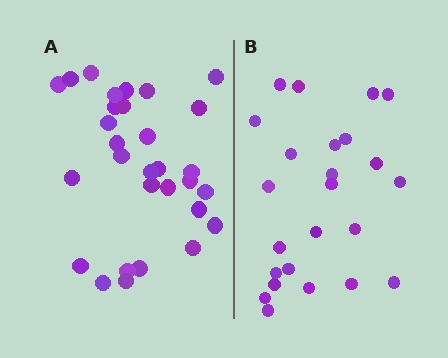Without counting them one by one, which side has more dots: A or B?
Region A (the left region) has more dots.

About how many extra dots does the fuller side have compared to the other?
Region A has about 6 more dots than region B.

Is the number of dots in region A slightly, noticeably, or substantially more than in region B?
Region A has noticeably more, but not dramatically so. The ratio is roughly 1.2 to 1.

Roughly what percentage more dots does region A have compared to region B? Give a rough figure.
About 25% more.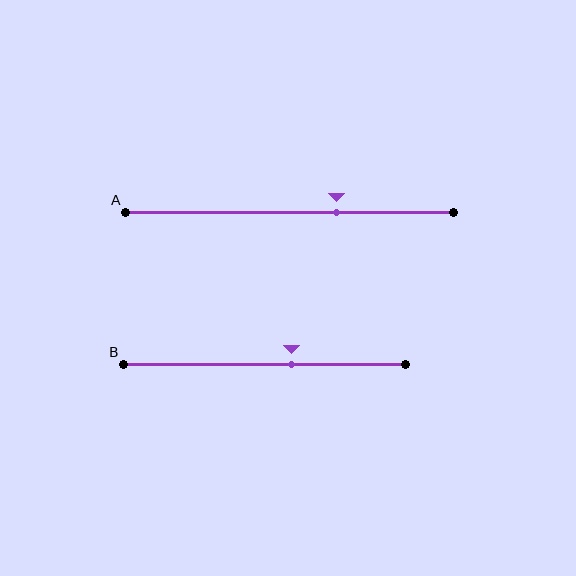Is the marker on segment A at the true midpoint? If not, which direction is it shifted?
No, the marker on segment A is shifted to the right by about 14% of the segment length.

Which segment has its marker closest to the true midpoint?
Segment B has its marker closest to the true midpoint.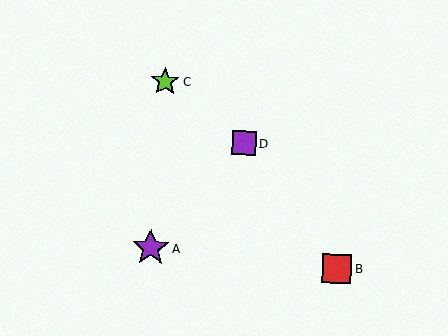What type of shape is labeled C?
Shape C is a lime star.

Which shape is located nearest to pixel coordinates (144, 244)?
The purple star (labeled A) at (151, 248) is nearest to that location.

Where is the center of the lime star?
The center of the lime star is at (165, 81).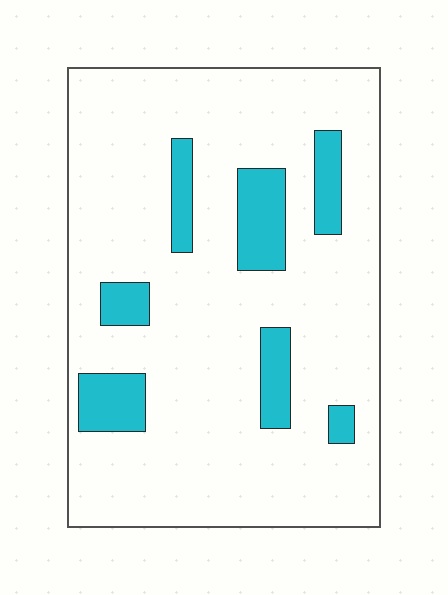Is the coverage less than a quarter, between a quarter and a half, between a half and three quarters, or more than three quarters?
Less than a quarter.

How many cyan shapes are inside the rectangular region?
7.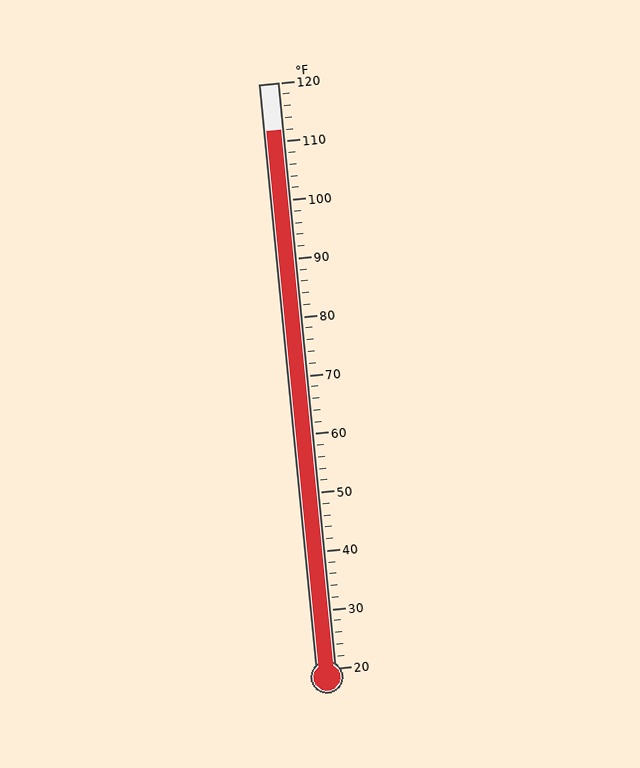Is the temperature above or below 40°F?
The temperature is above 40°F.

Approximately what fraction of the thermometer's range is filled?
The thermometer is filled to approximately 90% of its range.